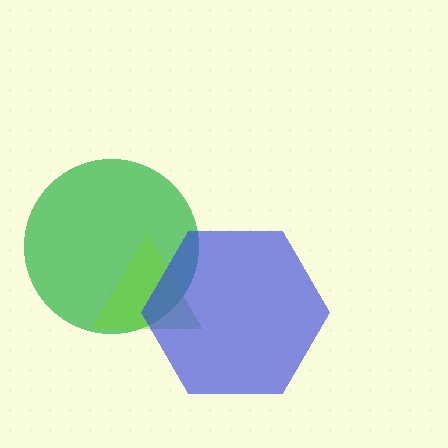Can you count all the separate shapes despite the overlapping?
Yes, there are 3 separate shapes.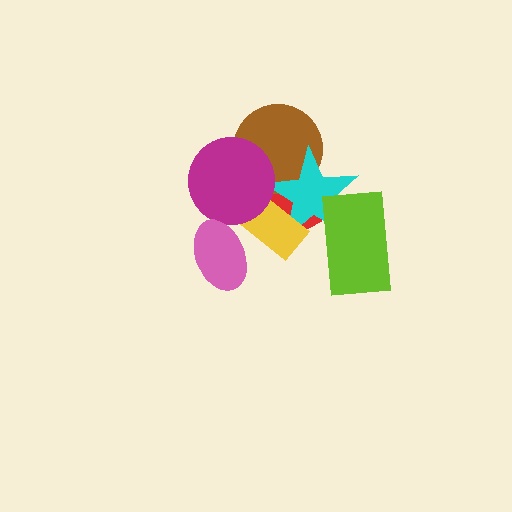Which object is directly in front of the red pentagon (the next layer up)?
The brown circle is directly in front of the red pentagon.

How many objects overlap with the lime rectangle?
1 object overlaps with the lime rectangle.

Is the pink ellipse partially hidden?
No, no other shape covers it.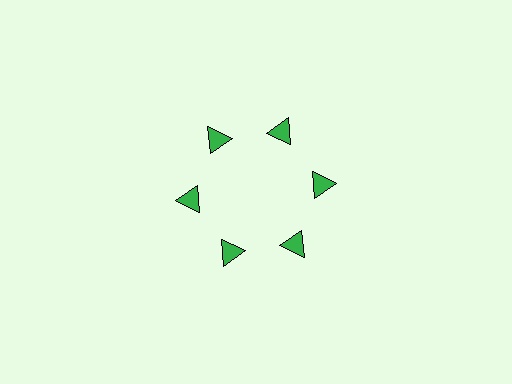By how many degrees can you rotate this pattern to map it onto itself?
The pattern maps onto itself every 60 degrees of rotation.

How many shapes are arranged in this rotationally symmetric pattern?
There are 6 shapes, arranged in 6 groups of 1.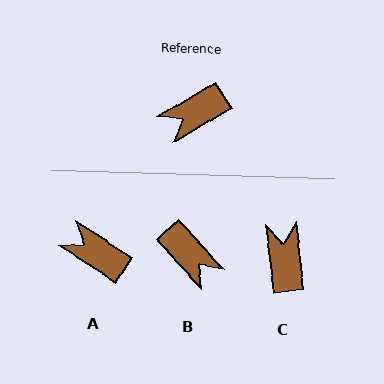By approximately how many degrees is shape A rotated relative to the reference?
Approximately 64 degrees clockwise.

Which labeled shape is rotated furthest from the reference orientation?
C, about 115 degrees away.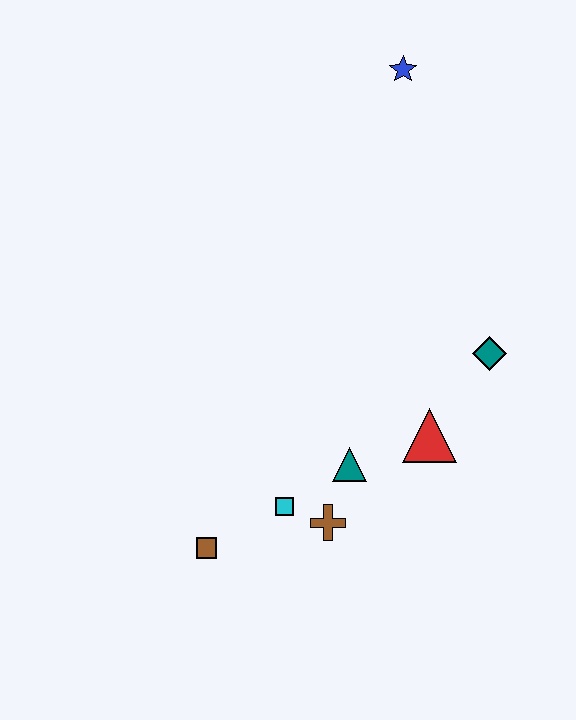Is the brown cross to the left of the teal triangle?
Yes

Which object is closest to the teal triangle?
The brown cross is closest to the teal triangle.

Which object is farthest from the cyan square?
The blue star is farthest from the cyan square.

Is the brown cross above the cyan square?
No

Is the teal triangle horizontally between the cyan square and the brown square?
No